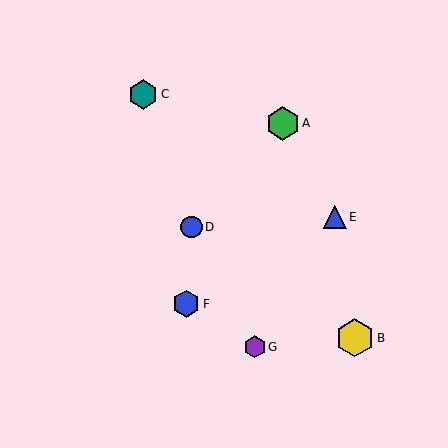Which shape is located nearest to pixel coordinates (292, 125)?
The green hexagon (labeled A) at (283, 123) is nearest to that location.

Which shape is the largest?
The yellow hexagon (labeled B) is the largest.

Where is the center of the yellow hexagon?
The center of the yellow hexagon is at (355, 338).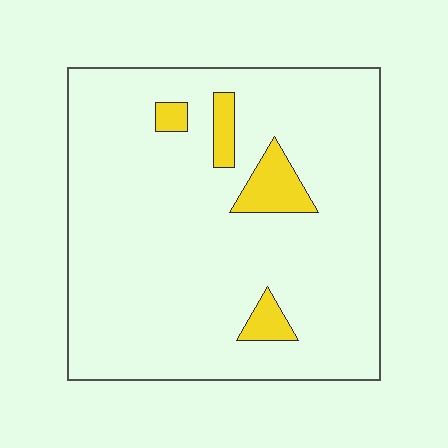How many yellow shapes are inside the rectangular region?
4.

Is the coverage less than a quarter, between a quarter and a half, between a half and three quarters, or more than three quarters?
Less than a quarter.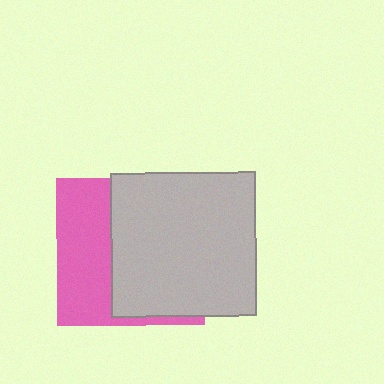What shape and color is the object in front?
The object in front is a light gray square.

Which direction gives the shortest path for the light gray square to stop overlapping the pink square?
Moving right gives the shortest separation.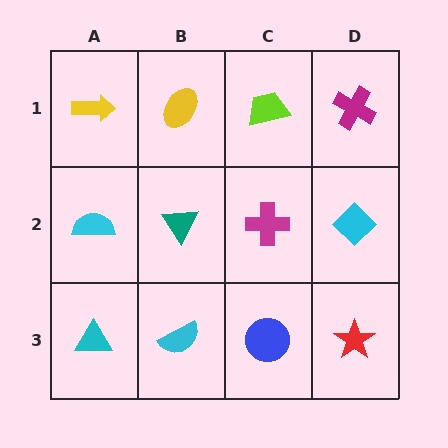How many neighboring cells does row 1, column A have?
2.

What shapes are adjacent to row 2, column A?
A yellow arrow (row 1, column A), a cyan triangle (row 3, column A), a teal triangle (row 2, column B).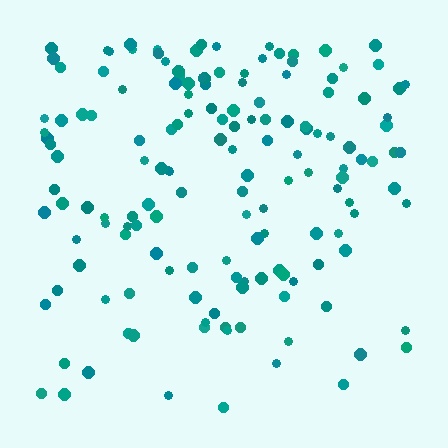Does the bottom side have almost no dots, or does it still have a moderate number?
Still a moderate number, just noticeably fewer than the top.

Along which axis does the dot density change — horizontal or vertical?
Vertical.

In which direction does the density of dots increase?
From bottom to top, with the top side densest.